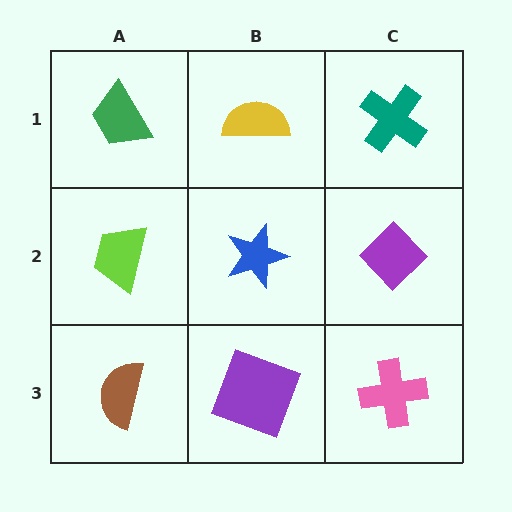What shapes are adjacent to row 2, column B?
A yellow semicircle (row 1, column B), a purple square (row 3, column B), a lime trapezoid (row 2, column A), a purple diamond (row 2, column C).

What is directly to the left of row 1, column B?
A green trapezoid.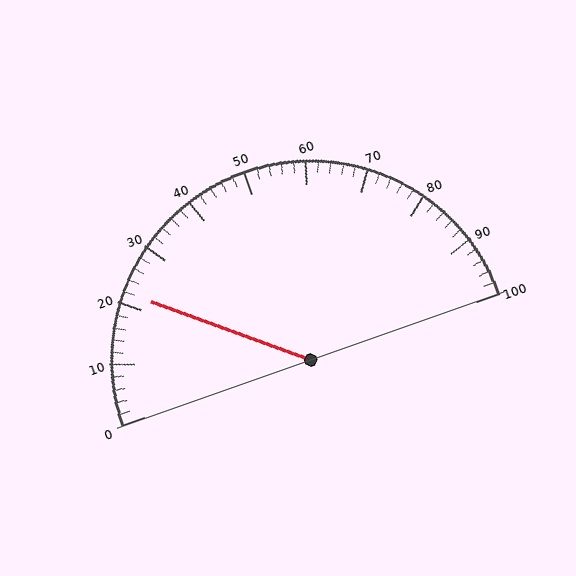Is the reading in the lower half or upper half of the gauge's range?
The reading is in the lower half of the range (0 to 100).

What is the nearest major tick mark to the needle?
The nearest major tick mark is 20.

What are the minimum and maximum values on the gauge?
The gauge ranges from 0 to 100.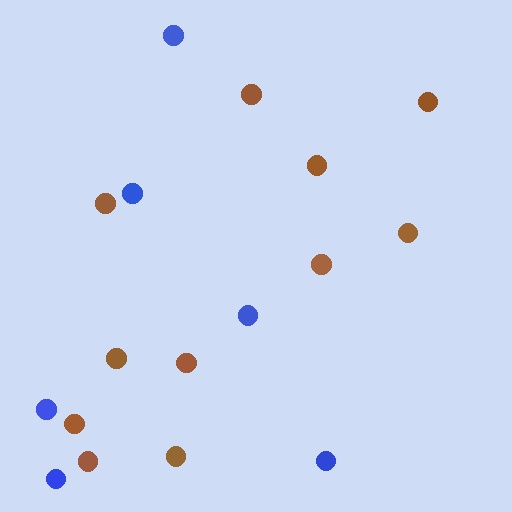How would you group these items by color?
There are 2 groups: one group of brown circles (11) and one group of blue circles (6).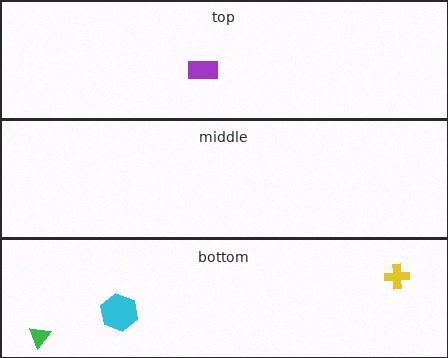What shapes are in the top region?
The purple rectangle.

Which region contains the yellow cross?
The bottom region.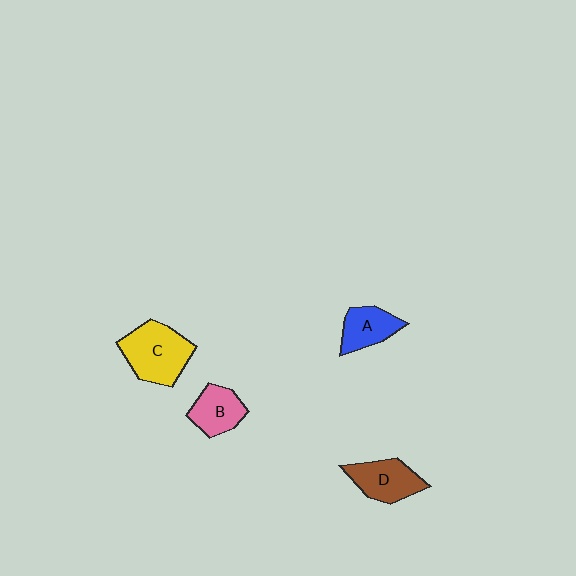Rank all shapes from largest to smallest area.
From largest to smallest: C (yellow), D (brown), B (pink), A (blue).